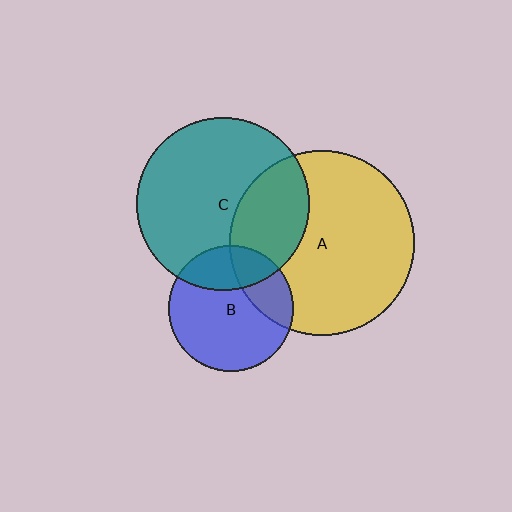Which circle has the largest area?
Circle A (yellow).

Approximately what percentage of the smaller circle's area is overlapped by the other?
Approximately 30%.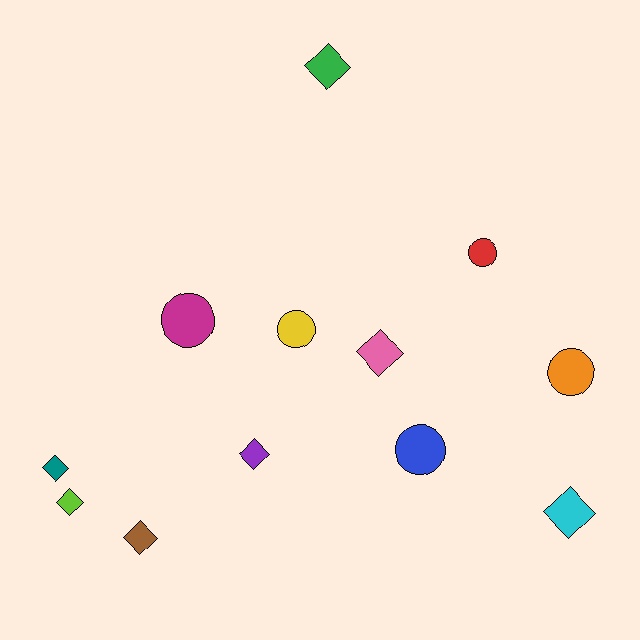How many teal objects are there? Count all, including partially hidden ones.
There is 1 teal object.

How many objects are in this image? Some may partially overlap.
There are 12 objects.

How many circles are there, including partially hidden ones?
There are 5 circles.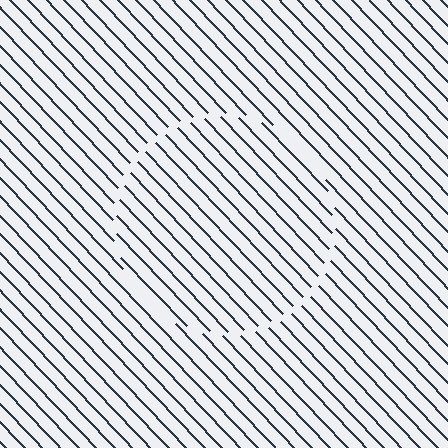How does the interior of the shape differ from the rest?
The interior of the shape contains the same grating, shifted by half a period — the contour is defined by the phase discontinuity where line-ends from the inner and outer gratings abut.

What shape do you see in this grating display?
An illusory circle. The interior of the shape contains the same grating, shifted by half a period — the contour is defined by the phase discontinuity where line-ends from the inner and outer gratings abut.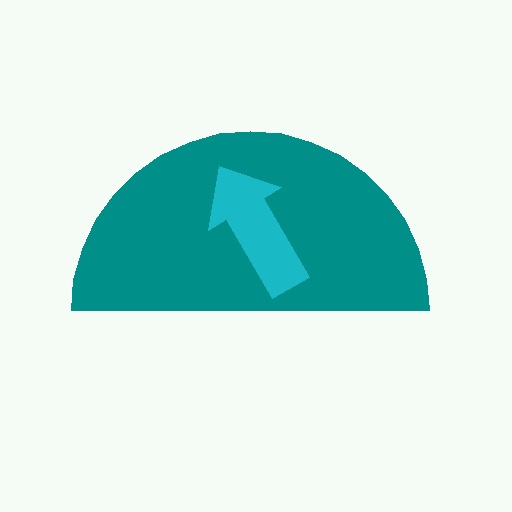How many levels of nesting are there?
2.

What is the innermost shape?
The cyan arrow.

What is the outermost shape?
The teal semicircle.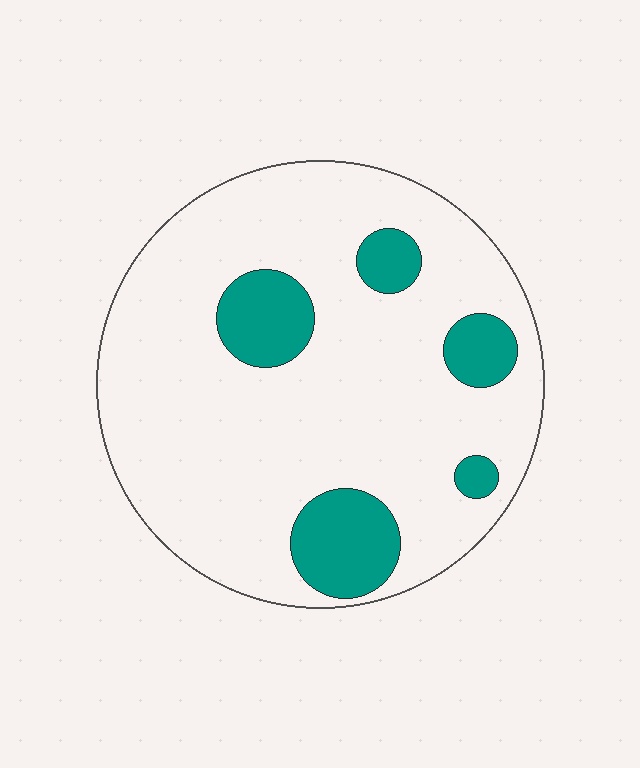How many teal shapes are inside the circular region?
5.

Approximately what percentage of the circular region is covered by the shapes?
Approximately 15%.